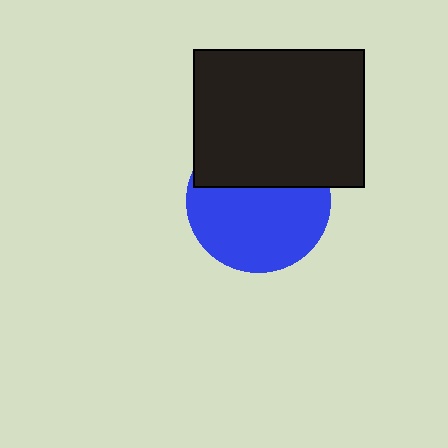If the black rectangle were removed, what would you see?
You would see the complete blue circle.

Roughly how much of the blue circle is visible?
About half of it is visible (roughly 62%).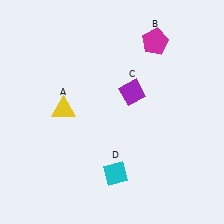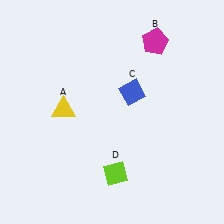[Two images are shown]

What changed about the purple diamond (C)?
In Image 1, C is purple. In Image 2, it changed to blue.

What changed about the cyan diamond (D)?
In Image 1, D is cyan. In Image 2, it changed to lime.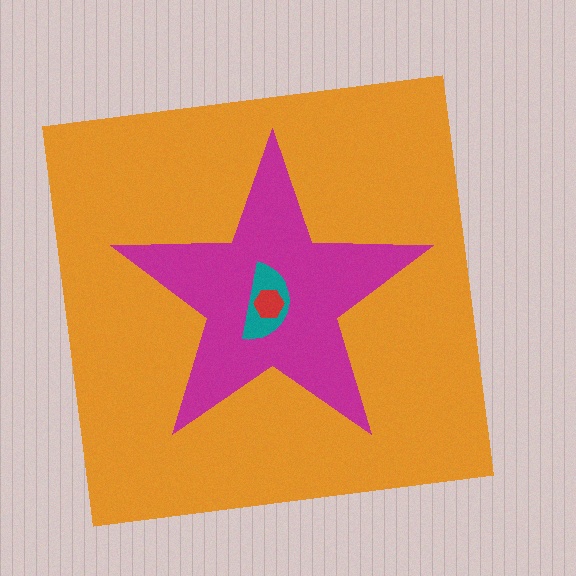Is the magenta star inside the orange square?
Yes.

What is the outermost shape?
The orange square.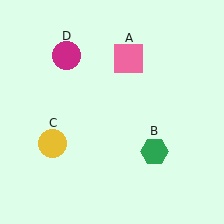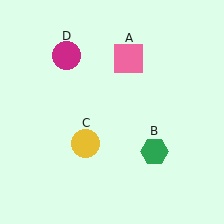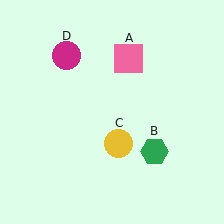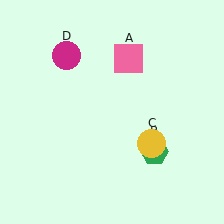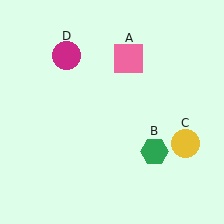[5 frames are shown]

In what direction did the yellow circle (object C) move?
The yellow circle (object C) moved right.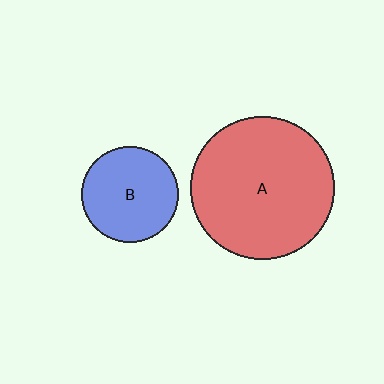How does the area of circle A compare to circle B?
Approximately 2.2 times.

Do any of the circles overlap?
No, none of the circles overlap.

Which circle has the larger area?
Circle A (red).